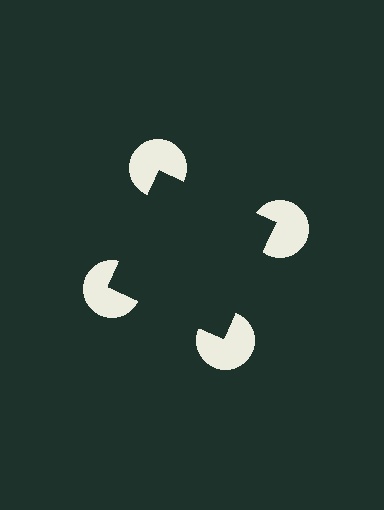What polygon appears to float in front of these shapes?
An illusory square — its edges are inferred from the aligned wedge cuts in the pac-man discs, not physically drawn.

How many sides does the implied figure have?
4 sides.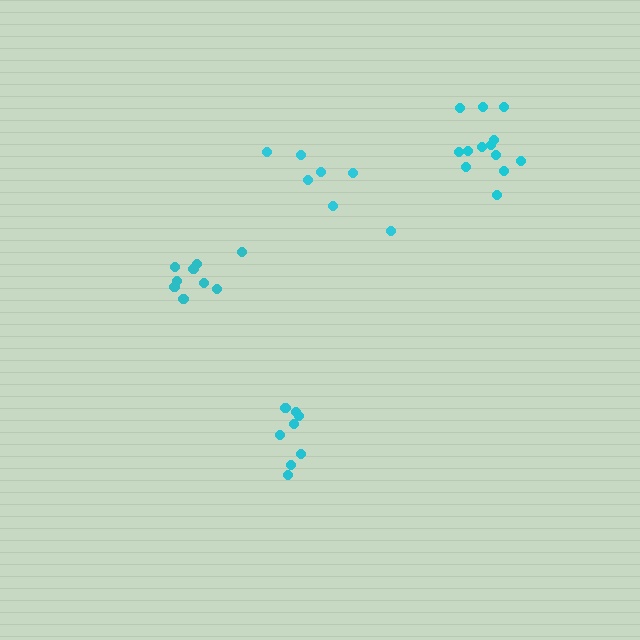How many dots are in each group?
Group 1: 9 dots, Group 2: 9 dots, Group 3: 7 dots, Group 4: 13 dots (38 total).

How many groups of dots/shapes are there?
There are 4 groups.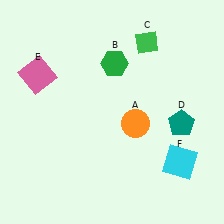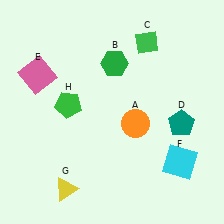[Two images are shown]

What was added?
A yellow triangle (G), a green pentagon (H) were added in Image 2.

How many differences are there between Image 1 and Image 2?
There are 2 differences between the two images.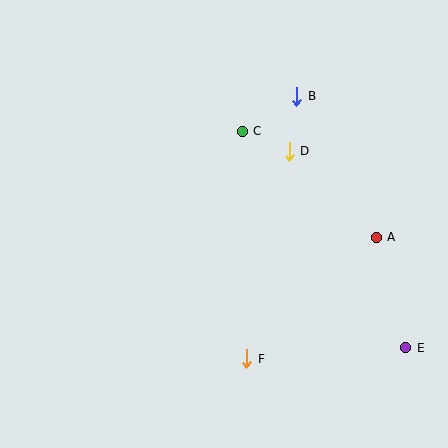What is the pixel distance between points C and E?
The distance between C and E is 271 pixels.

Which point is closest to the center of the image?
Point C at (242, 131) is closest to the center.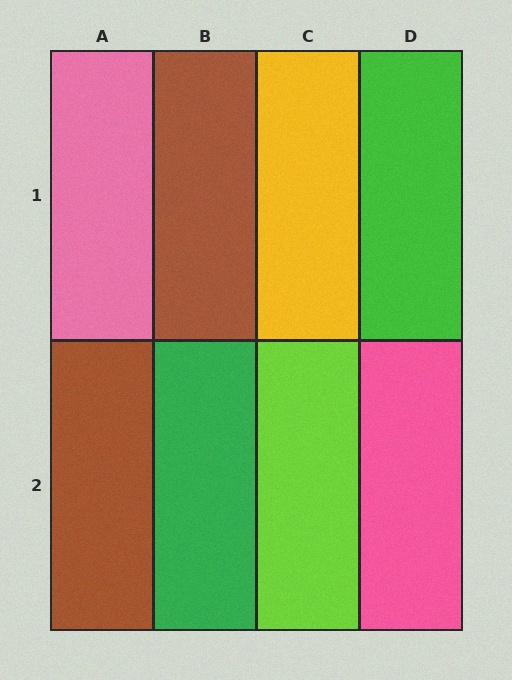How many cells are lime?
1 cell is lime.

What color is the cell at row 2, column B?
Green.